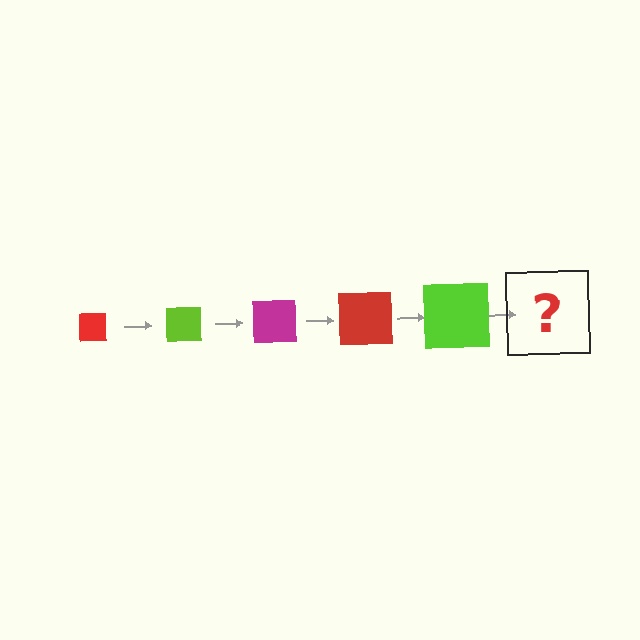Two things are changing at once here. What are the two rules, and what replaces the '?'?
The two rules are that the square grows larger each step and the color cycles through red, lime, and magenta. The '?' should be a magenta square, larger than the previous one.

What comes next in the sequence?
The next element should be a magenta square, larger than the previous one.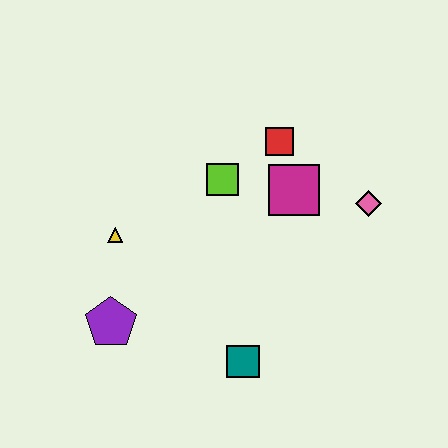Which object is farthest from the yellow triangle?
The pink diamond is farthest from the yellow triangle.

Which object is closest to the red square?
The magenta square is closest to the red square.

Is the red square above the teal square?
Yes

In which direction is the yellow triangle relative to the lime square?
The yellow triangle is to the left of the lime square.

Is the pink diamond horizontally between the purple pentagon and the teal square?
No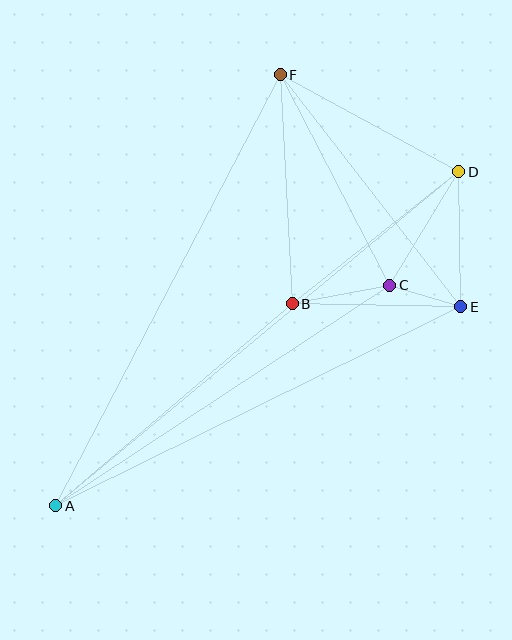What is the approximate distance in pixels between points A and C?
The distance between A and C is approximately 400 pixels.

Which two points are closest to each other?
Points C and E are closest to each other.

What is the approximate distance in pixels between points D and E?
The distance between D and E is approximately 135 pixels.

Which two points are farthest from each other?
Points A and D are farthest from each other.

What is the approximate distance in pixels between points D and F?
The distance between D and F is approximately 203 pixels.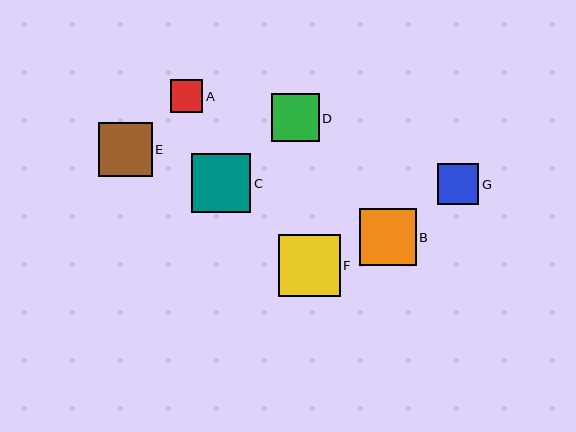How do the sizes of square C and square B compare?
Square C and square B are approximately the same size.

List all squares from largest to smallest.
From largest to smallest: F, C, B, E, D, G, A.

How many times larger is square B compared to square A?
Square B is approximately 1.8 times the size of square A.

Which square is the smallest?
Square A is the smallest with a size of approximately 32 pixels.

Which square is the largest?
Square F is the largest with a size of approximately 62 pixels.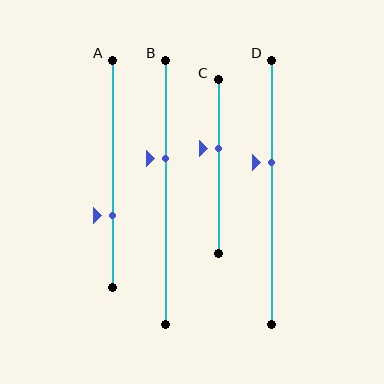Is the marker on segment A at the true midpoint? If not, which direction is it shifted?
No, the marker on segment A is shifted downward by about 19% of the segment length.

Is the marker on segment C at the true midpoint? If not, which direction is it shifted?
No, the marker on segment C is shifted upward by about 10% of the segment length.